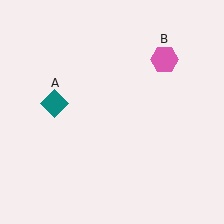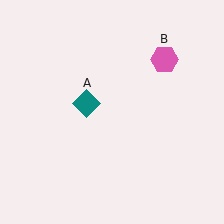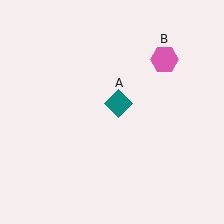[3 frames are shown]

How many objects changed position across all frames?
1 object changed position: teal diamond (object A).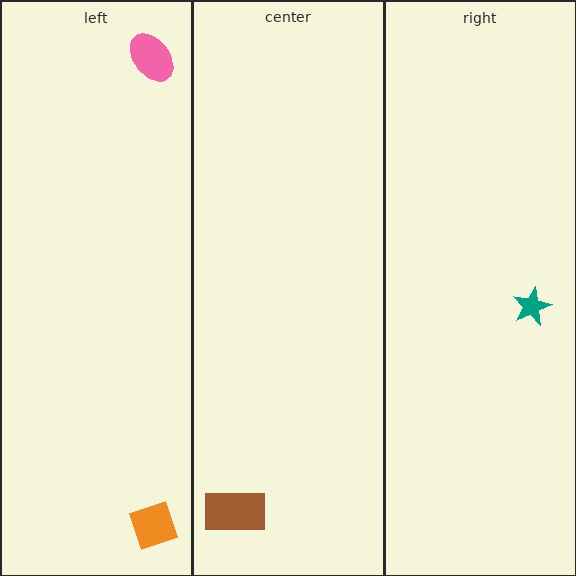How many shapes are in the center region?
1.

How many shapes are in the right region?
1.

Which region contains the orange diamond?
The left region.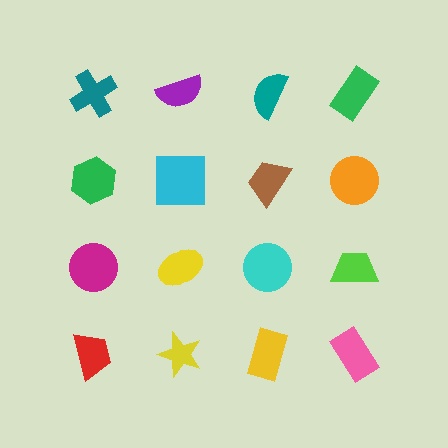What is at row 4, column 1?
A red trapezoid.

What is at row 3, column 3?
A cyan circle.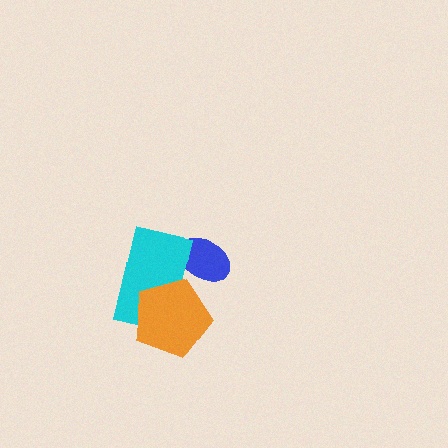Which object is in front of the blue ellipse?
The cyan rectangle is in front of the blue ellipse.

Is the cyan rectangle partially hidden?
Yes, it is partially covered by another shape.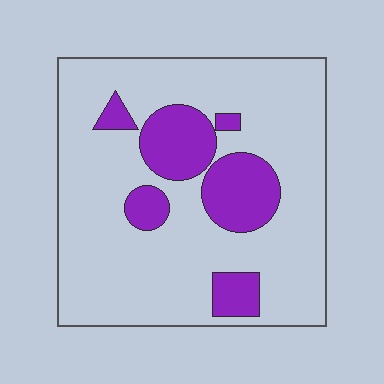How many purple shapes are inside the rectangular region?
6.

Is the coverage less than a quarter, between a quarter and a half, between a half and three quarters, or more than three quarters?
Less than a quarter.